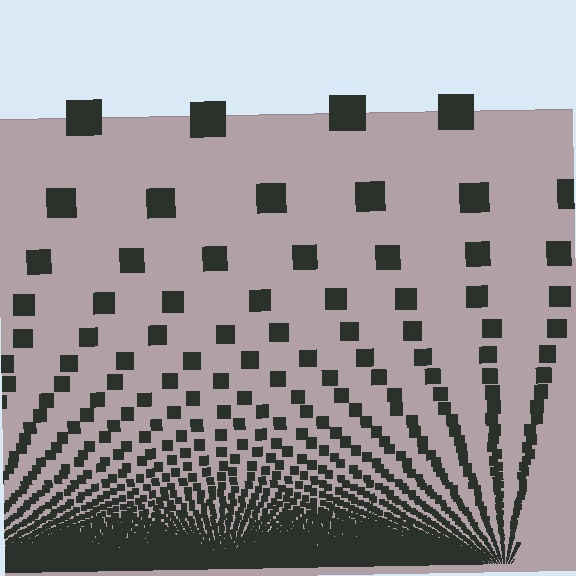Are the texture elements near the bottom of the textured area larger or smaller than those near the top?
Smaller. The gradient is inverted — elements near the bottom are smaller and denser.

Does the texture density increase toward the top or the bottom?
Density increases toward the bottom.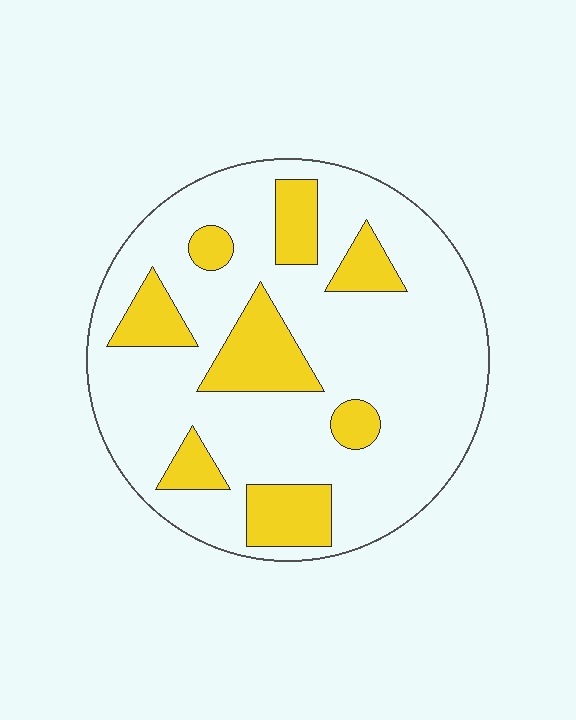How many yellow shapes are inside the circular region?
8.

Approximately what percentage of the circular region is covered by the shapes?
Approximately 25%.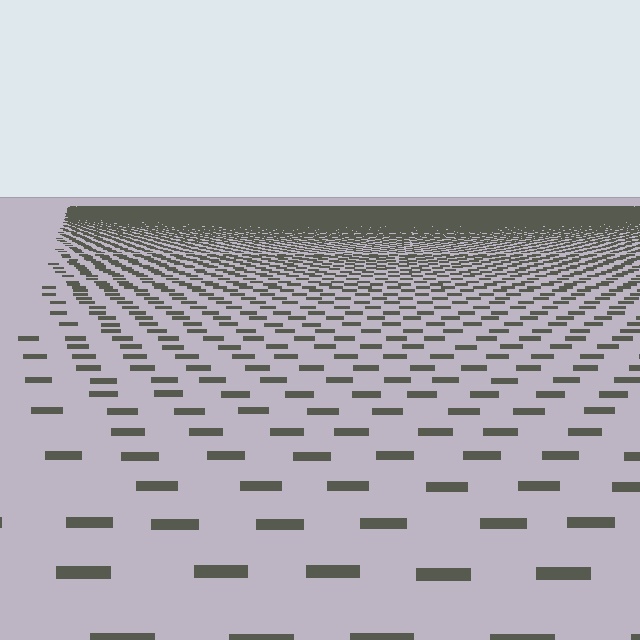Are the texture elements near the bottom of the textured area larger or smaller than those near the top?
Larger. Near the bottom, elements are closer to the viewer and appear at a bigger on-screen size.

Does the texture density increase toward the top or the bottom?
Density increases toward the top.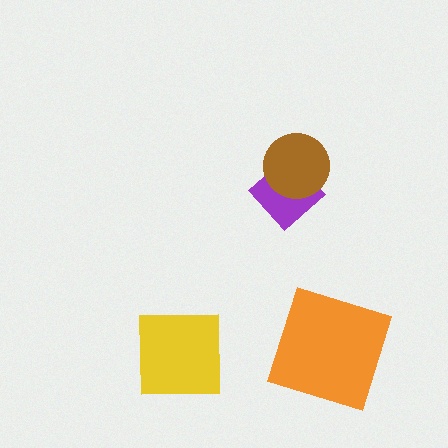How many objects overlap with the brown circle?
1 object overlaps with the brown circle.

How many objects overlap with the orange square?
0 objects overlap with the orange square.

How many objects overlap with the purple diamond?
1 object overlaps with the purple diamond.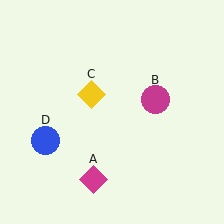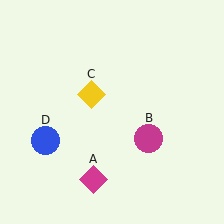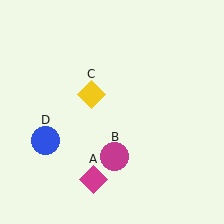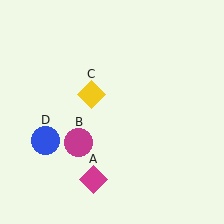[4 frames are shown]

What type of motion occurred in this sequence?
The magenta circle (object B) rotated clockwise around the center of the scene.